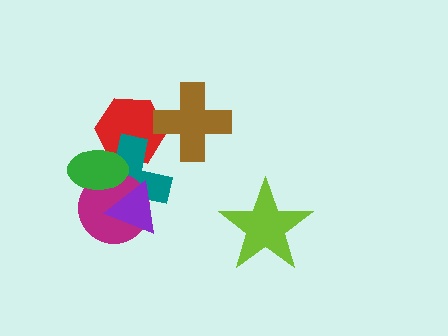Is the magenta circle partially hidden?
Yes, it is partially covered by another shape.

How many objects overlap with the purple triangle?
3 objects overlap with the purple triangle.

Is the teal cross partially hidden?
Yes, it is partially covered by another shape.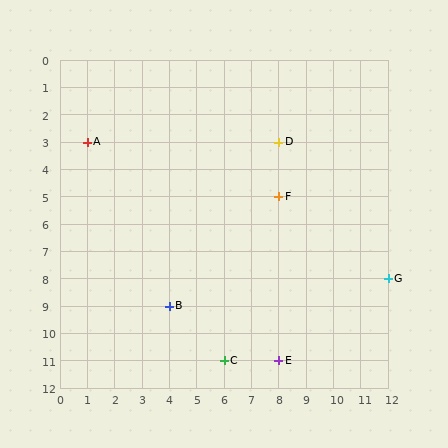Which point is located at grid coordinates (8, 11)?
Point E is at (8, 11).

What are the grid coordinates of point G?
Point G is at grid coordinates (12, 8).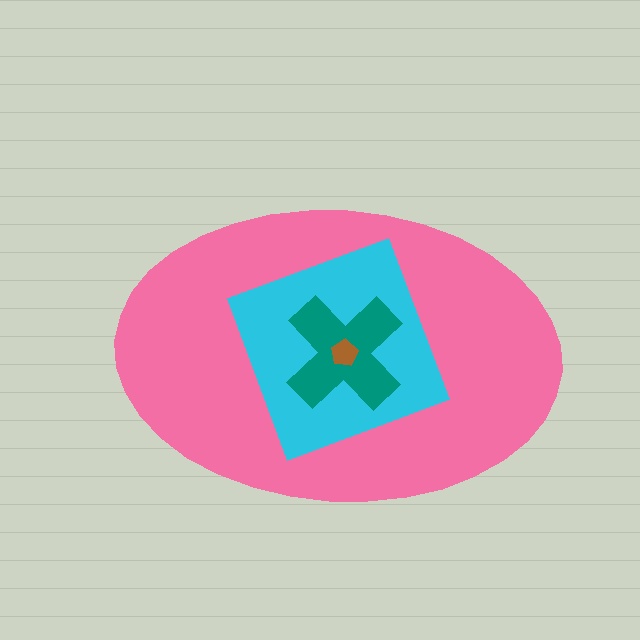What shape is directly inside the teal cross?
The brown pentagon.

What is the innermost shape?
The brown pentagon.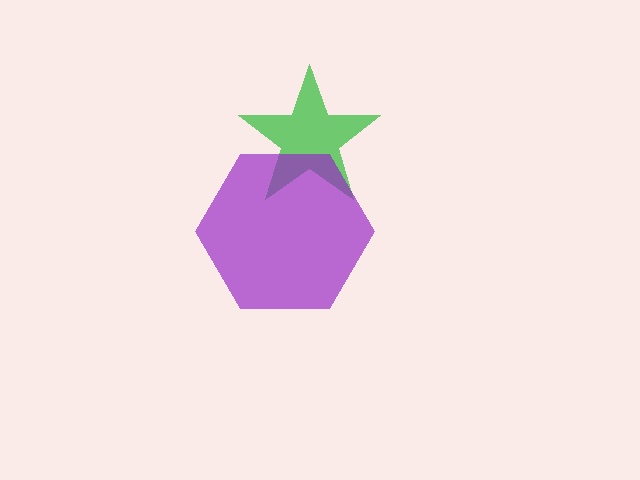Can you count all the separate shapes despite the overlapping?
Yes, there are 2 separate shapes.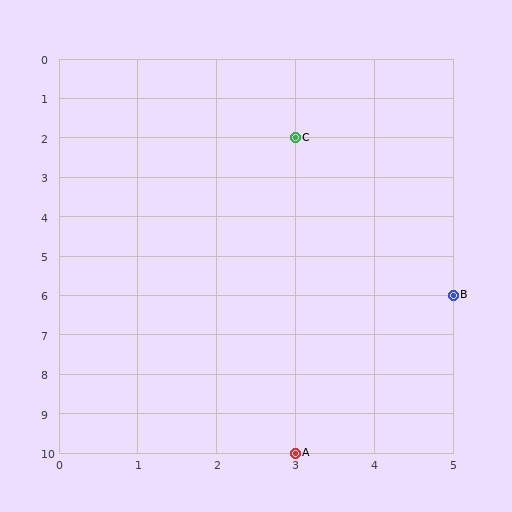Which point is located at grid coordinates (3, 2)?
Point C is at (3, 2).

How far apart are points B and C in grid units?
Points B and C are 2 columns and 4 rows apart (about 4.5 grid units diagonally).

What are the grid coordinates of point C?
Point C is at grid coordinates (3, 2).